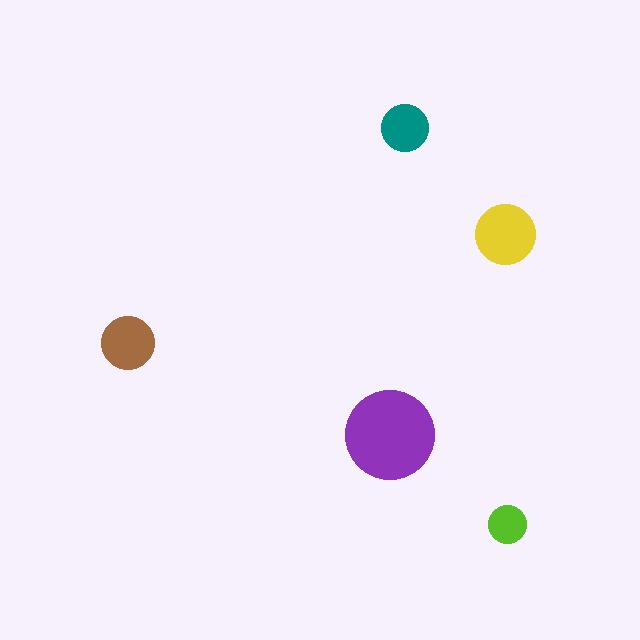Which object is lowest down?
The lime circle is bottommost.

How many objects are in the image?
There are 5 objects in the image.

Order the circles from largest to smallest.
the purple one, the yellow one, the brown one, the teal one, the lime one.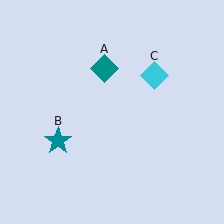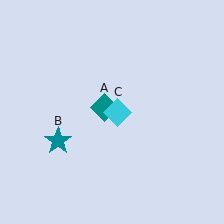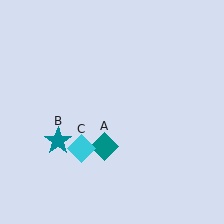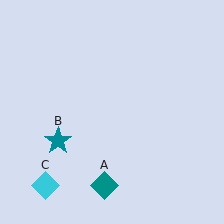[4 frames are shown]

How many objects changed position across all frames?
2 objects changed position: teal diamond (object A), cyan diamond (object C).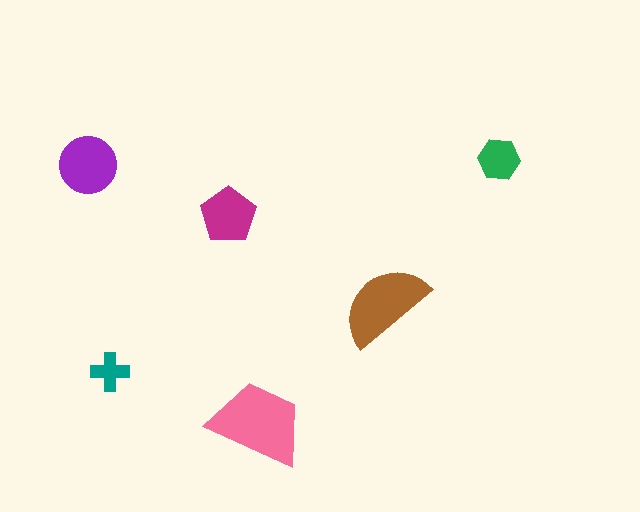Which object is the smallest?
The teal cross.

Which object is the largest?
The pink trapezoid.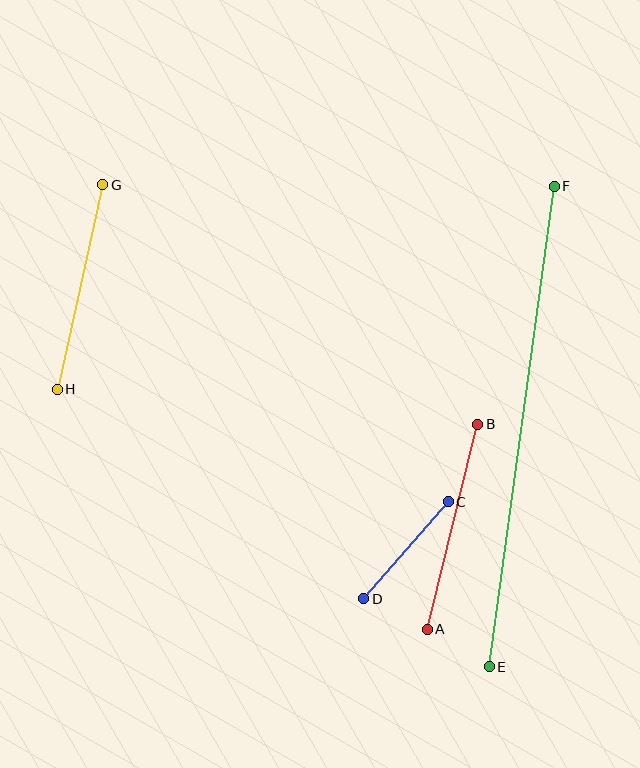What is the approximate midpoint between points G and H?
The midpoint is at approximately (80, 287) pixels.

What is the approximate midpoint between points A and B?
The midpoint is at approximately (452, 527) pixels.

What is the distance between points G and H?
The distance is approximately 209 pixels.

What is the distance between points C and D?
The distance is approximately 128 pixels.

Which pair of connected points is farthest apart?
Points E and F are farthest apart.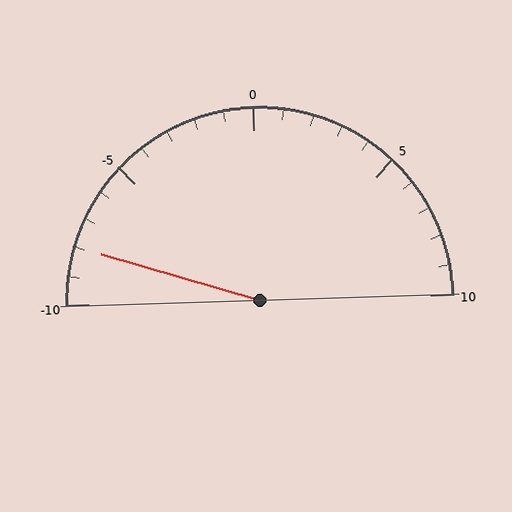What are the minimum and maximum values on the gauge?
The gauge ranges from -10 to 10.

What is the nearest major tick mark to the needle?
The nearest major tick mark is -10.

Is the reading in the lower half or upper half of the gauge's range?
The reading is in the lower half of the range (-10 to 10).